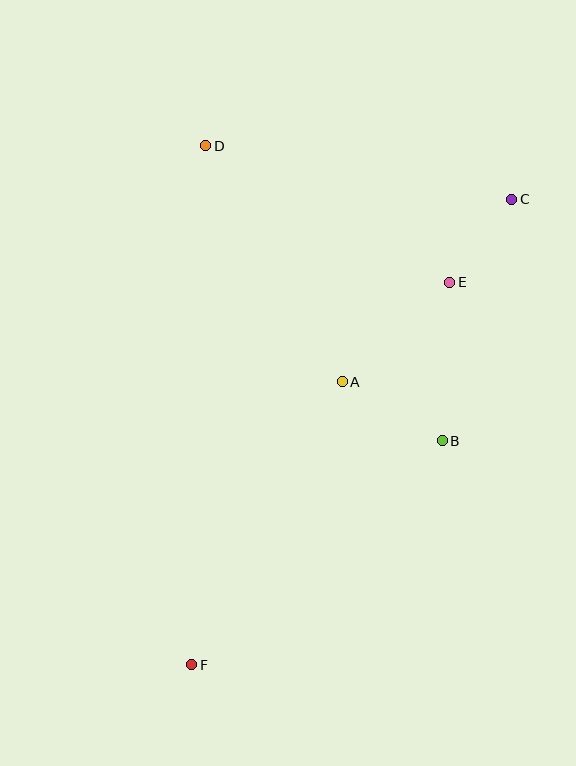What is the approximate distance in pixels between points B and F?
The distance between B and F is approximately 336 pixels.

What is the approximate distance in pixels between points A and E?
The distance between A and E is approximately 146 pixels.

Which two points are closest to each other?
Points C and E are closest to each other.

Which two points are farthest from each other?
Points C and F are farthest from each other.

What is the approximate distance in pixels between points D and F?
The distance between D and F is approximately 519 pixels.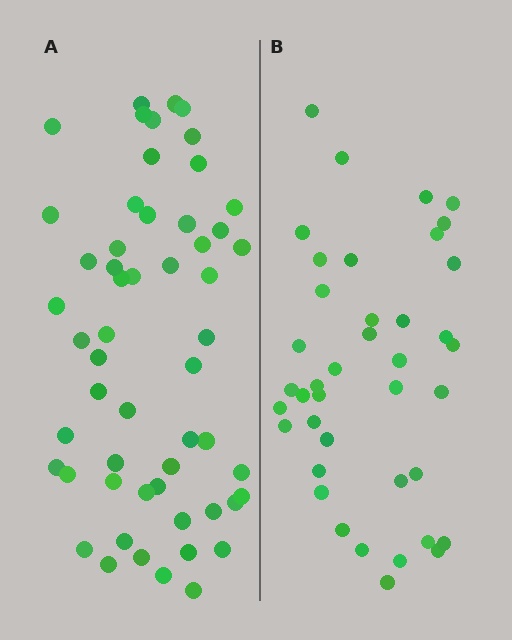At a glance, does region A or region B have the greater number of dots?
Region A (the left region) has more dots.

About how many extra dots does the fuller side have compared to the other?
Region A has approximately 15 more dots than region B.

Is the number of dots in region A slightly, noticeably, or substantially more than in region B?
Region A has noticeably more, but not dramatically so. The ratio is roughly 1.4 to 1.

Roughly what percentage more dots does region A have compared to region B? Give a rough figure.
About 40% more.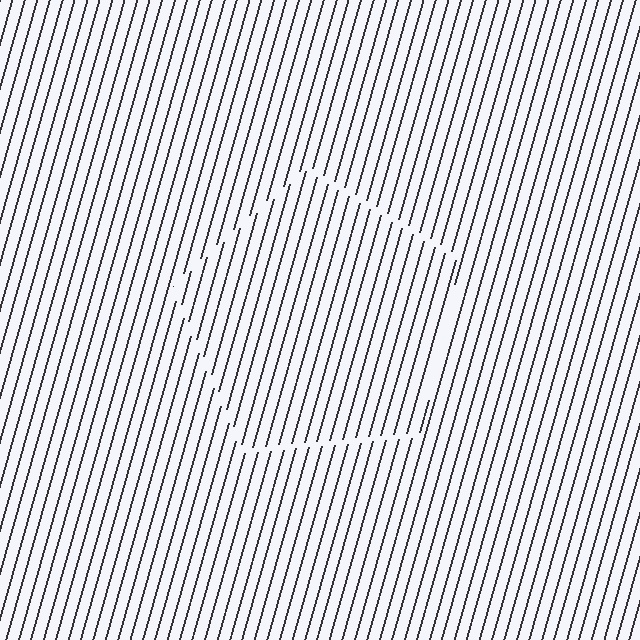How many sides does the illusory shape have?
5 sides — the line-ends trace a pentagon.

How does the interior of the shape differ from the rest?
The interior of the shape contains the same grating, shifted by half a period — the contour is defined by the phase discontinuity where line-ends from the inner and outer gratings abut.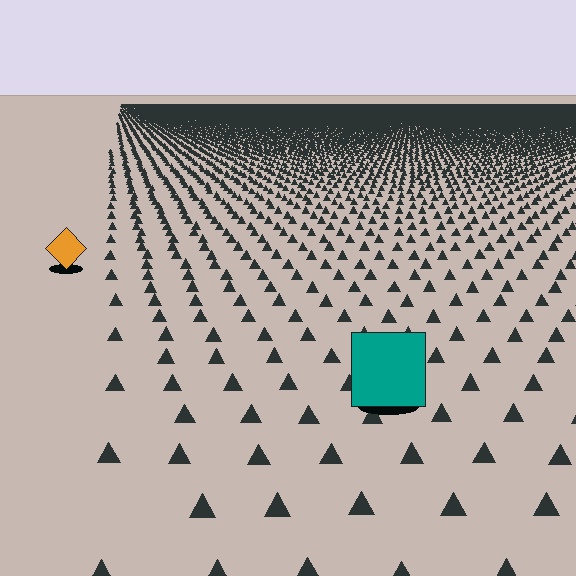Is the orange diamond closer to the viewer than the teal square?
No. The teal square is closer — you can tell from the texture gradient: the ground texture is coarser near it.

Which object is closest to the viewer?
The teal square is closest. The texture marks near it are larger and more spread out.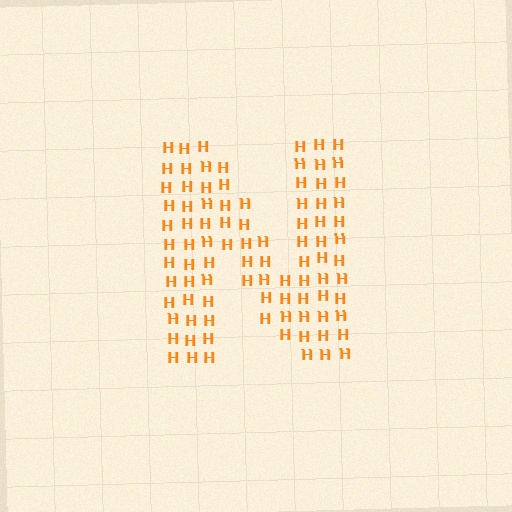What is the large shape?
The large shape is the letter N.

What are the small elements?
The small elements are letter H's.